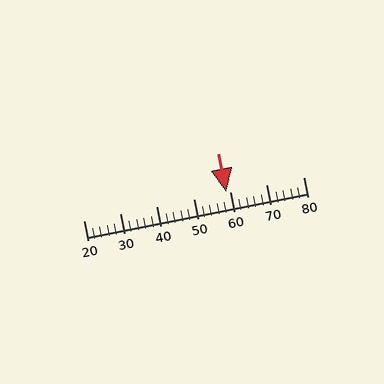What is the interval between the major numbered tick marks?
The major tick marks are spaced 10 units apart.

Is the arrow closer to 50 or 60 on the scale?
The arrow is closer to 60.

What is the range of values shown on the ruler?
The ruler shows values from 20 to 80.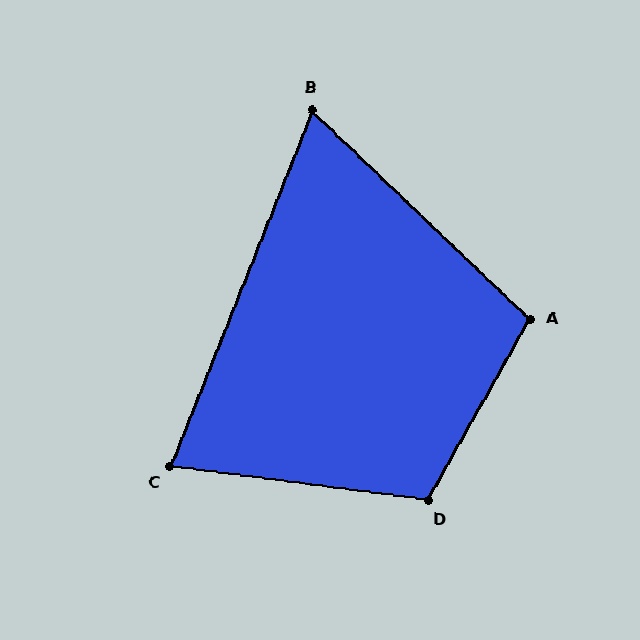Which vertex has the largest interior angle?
D, at approximately 112 degrees.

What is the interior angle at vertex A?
Approximately 104 degrees (obtuse).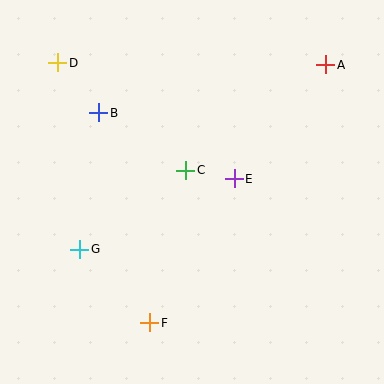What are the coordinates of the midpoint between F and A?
The midpoint between F and A is at (238, 194).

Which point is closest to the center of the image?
Point C at (186, 170) is closest to the center.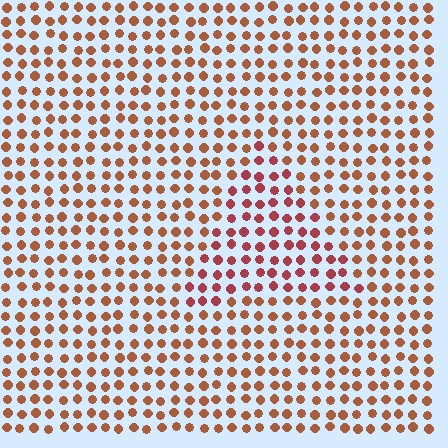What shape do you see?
I see a triangle.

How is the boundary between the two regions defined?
The boundary is defined purely by a slight shift in hue (about 28 degrees). Spacing, size, and orientation are identical on both sides.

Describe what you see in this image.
The image is filled with small brown elements in a uniform arrangement. A triangle-shaped region is visible where the elements are tinted to a slightly different hue, forming a subtle color boundary.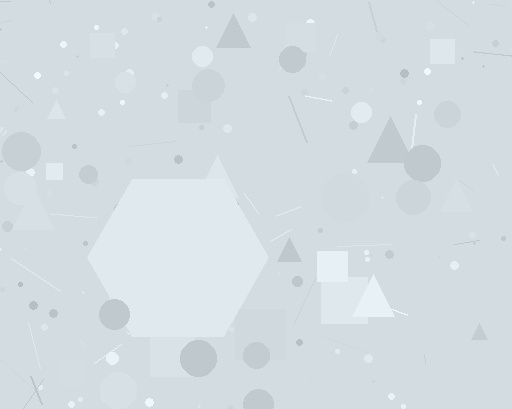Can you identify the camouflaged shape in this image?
The camouflaged shape is a hexagon.